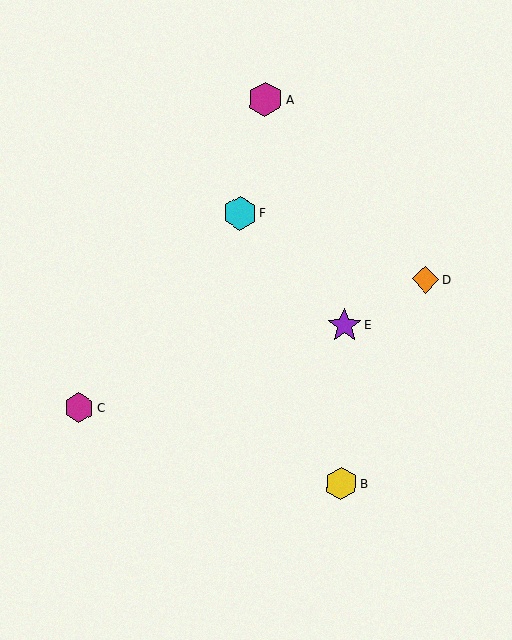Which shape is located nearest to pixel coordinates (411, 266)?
The orange diamond (labeled D) at (425, 279) is nearest to that location.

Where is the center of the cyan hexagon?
The center of the cyan hexagon is at (240, 213).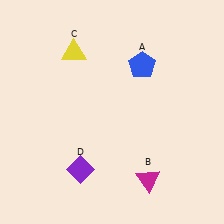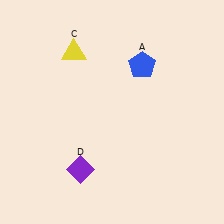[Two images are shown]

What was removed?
The magenta triangle (B) was removed in Image 2.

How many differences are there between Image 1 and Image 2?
There is 1 difference between the two images.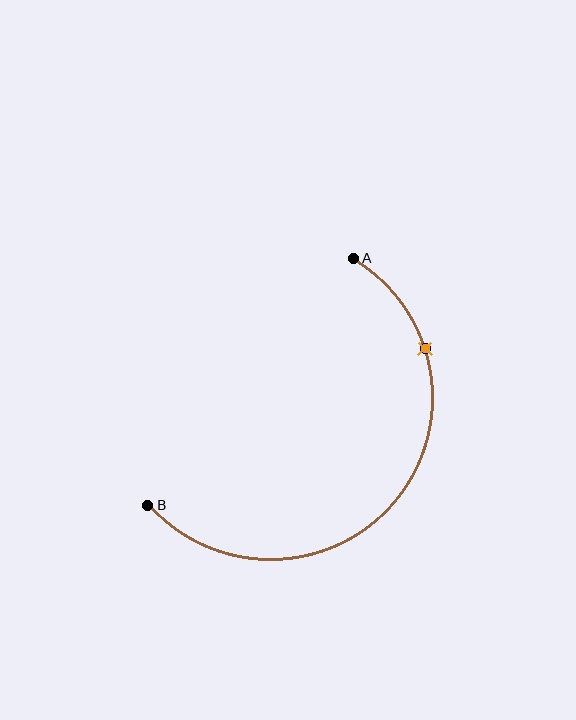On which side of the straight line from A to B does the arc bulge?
The arc bulges below and to the right of the straight line connecting A and B.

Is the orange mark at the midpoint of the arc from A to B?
No. The orange mark lies on the arc but is closer to endpoint A. The arc midpoint would be at the point on the curve equidistant along the arc from both A and B.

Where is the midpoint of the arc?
The arc midpoint is the point on the curve farthest from the straight line joining A and B. It sits below and to the right of that line.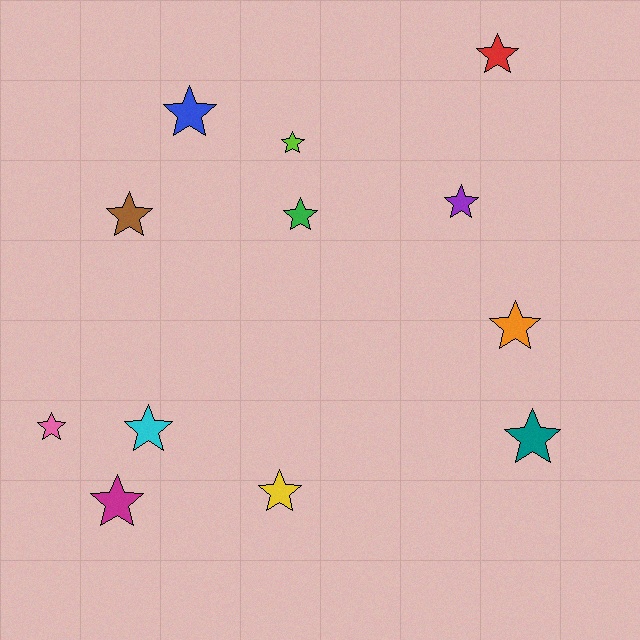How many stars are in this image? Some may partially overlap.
There are 12 stars.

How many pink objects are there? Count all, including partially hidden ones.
There is 1 pink object.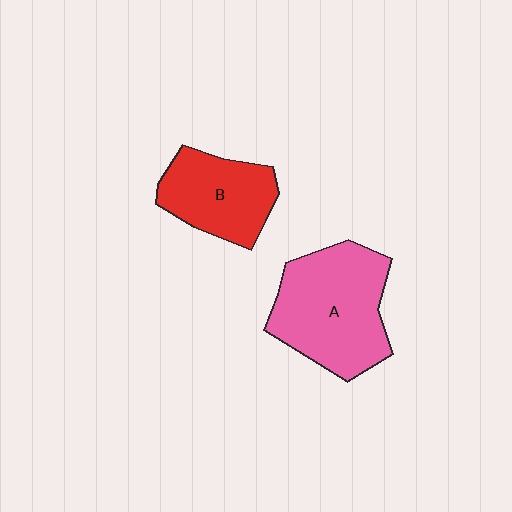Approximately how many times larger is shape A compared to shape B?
Approximately 1.5 times.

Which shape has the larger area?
Shape A (pink).